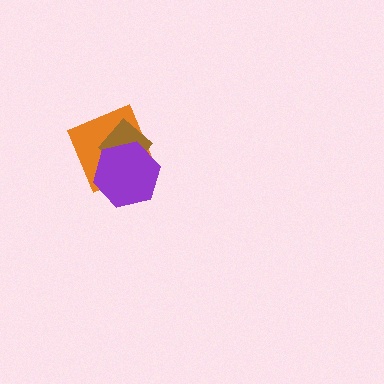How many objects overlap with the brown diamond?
2 objects overlap with the brown diamond.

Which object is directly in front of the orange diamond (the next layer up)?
The brown diamond is directly in front of the orange diamond.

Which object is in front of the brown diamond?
The purple hexagon is in front of the brown diamond.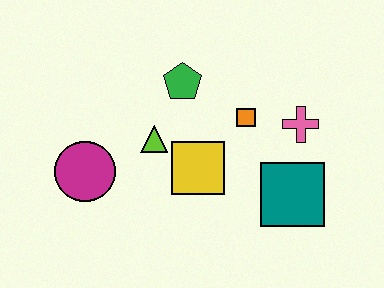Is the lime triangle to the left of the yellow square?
Yes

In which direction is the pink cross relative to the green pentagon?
The pink cross is to the right of the green pentagon.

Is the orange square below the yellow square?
No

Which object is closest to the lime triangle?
The yellow square is closest to the lime triangle.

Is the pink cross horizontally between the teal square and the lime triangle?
No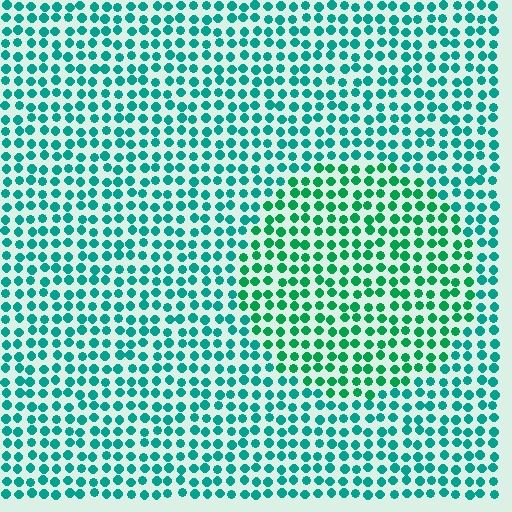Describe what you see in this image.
The image is filled with small teal elements in a uniform arrangement. A circle-shaped region is visible where the elements are tinted to a slightly different hue, forming a subtle color boundary.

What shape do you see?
I see a circle.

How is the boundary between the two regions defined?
The boundary is defined purely by a slight shift in hue (about 26 degrees). Spacing, size, and orientation are identical on both sides.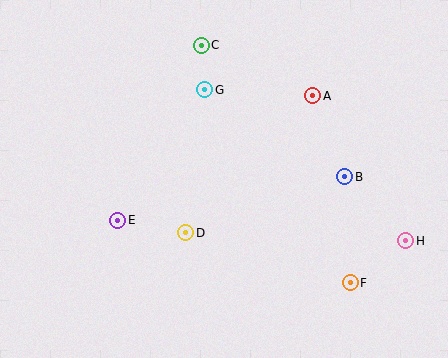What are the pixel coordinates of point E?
Point E is at (118, 220).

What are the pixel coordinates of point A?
Point A is at (313, 96).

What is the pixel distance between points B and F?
The distance between B and F is 106 pixels.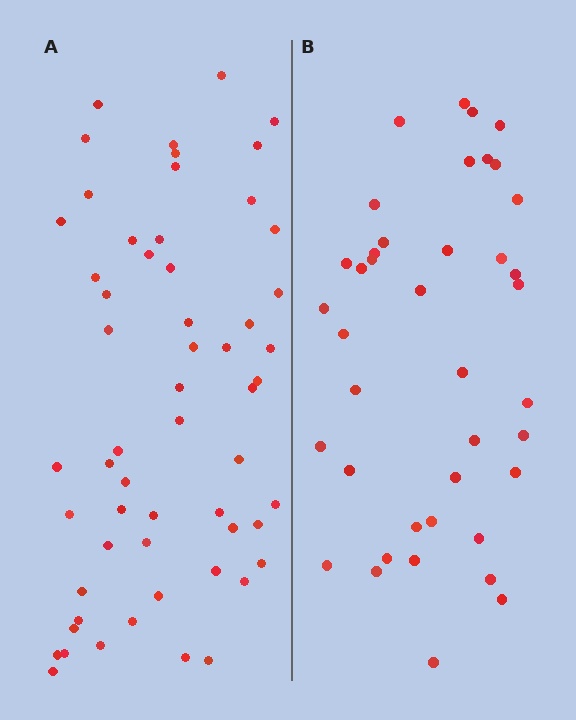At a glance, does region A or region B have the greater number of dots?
Region A (the left region) has more dots.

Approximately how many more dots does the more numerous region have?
Region A has approximately 15 more dots than region B.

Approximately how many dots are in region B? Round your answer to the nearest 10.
About 40 dots.